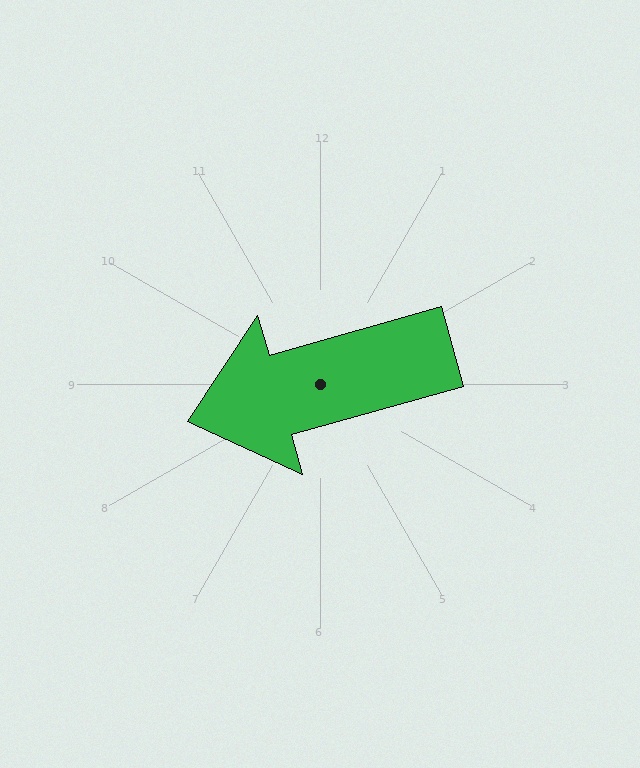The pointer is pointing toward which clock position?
Roughly 8 o'clock.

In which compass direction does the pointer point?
West.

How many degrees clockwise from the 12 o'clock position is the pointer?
Approximately 254 degrees.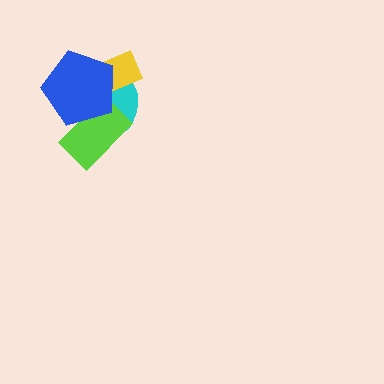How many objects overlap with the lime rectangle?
2 objects overlap with the lime rectangle.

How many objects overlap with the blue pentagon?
3 objects overlap with the blue pentagon.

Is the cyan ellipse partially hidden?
Yes, it is partially covered by another shape.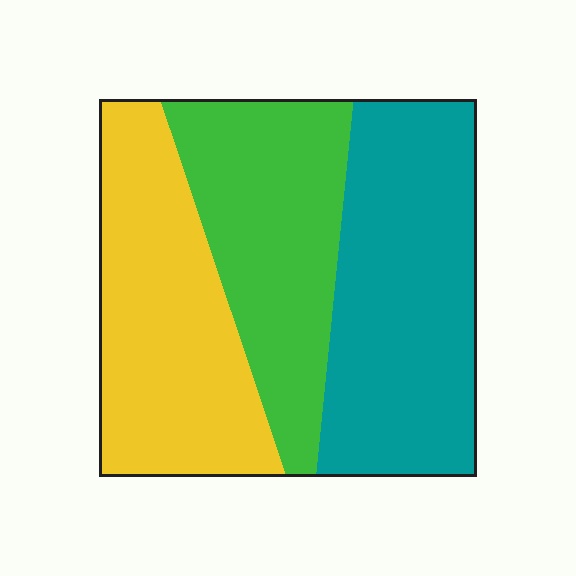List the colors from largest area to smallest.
From largest to smallest: teal, yellow, green.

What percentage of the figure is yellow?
Yellow covers roughly 35% of the figure.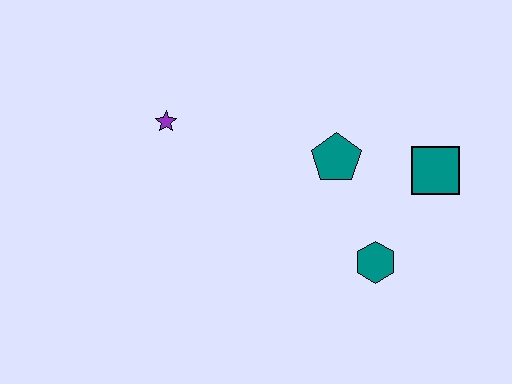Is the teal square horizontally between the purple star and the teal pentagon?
No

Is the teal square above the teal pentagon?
No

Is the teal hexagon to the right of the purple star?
Yes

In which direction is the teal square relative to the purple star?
The teal square is to the right of the purple star.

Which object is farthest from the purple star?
The teal square is farthest from the purple star.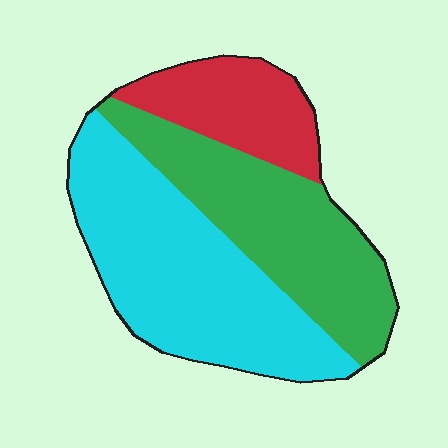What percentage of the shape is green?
Green takes up about one third (1/3) of the shape.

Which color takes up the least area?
Red, at roughly 20%.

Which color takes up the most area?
Cyan, at roughly 45%.